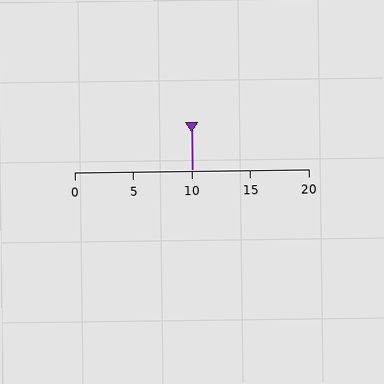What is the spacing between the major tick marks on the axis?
The major ticks are spaced 5 apart.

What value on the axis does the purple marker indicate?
The marker indicates approximately 10.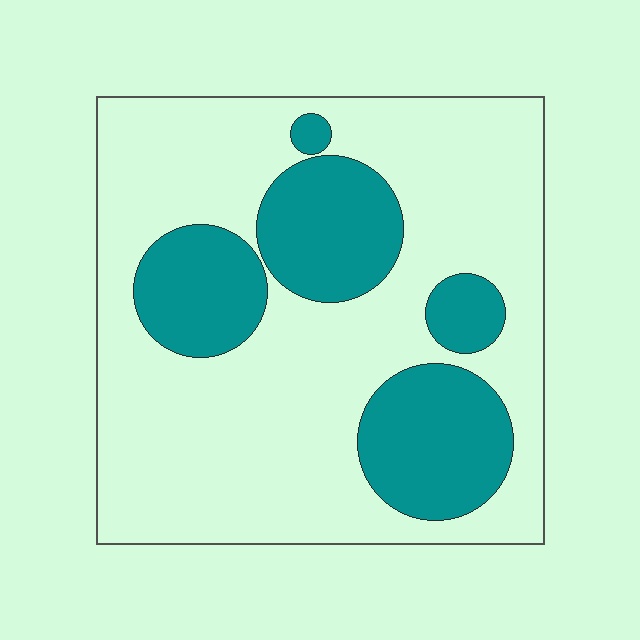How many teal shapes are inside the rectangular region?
5.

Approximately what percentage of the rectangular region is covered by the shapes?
Approximately 30%.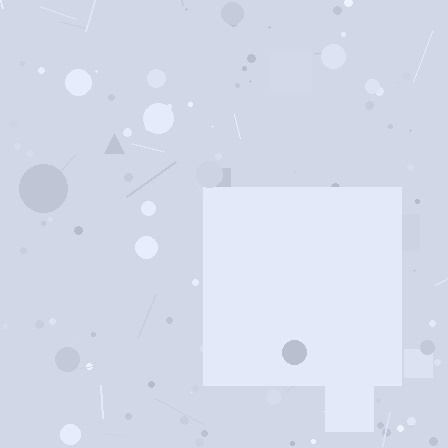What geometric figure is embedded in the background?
A square is embedded in the background.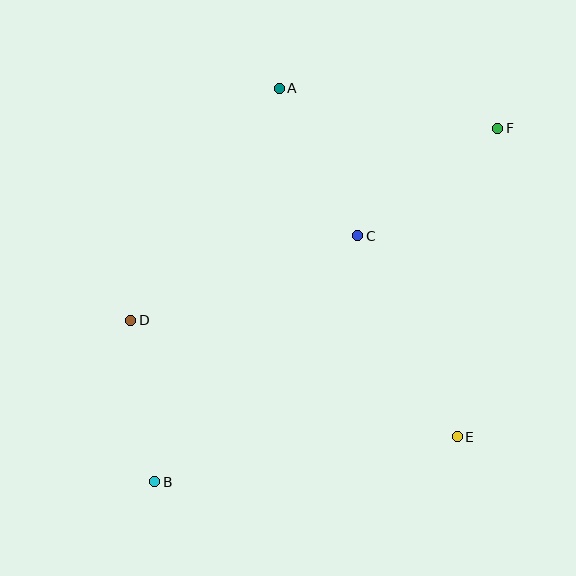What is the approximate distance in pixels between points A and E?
The distance between A and E is approximately 391 pixels.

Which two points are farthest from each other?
Points B and F are farthest from each other.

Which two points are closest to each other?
Points B and D are closest to each other.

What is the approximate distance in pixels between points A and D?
The distance between A and D is approximately 275 pixels.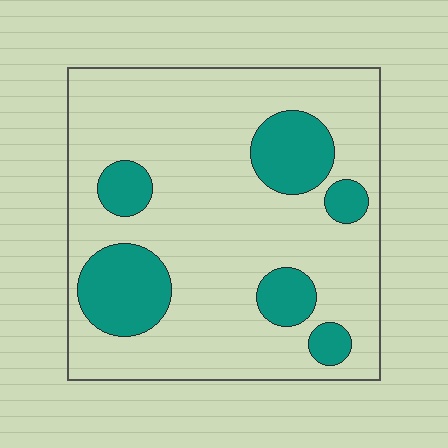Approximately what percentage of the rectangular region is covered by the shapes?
Approximately 20%.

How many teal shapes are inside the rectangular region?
6.